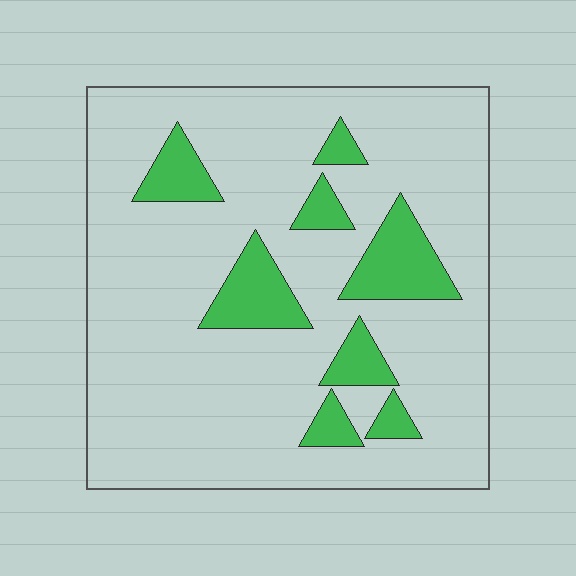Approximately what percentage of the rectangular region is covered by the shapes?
Approximately 15%.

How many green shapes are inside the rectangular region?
8.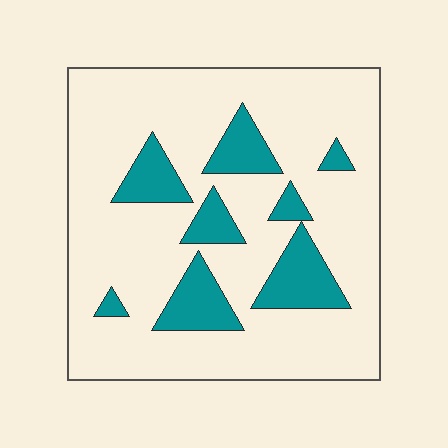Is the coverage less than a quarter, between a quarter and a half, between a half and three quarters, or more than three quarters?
Less than a quarter.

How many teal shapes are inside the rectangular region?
8.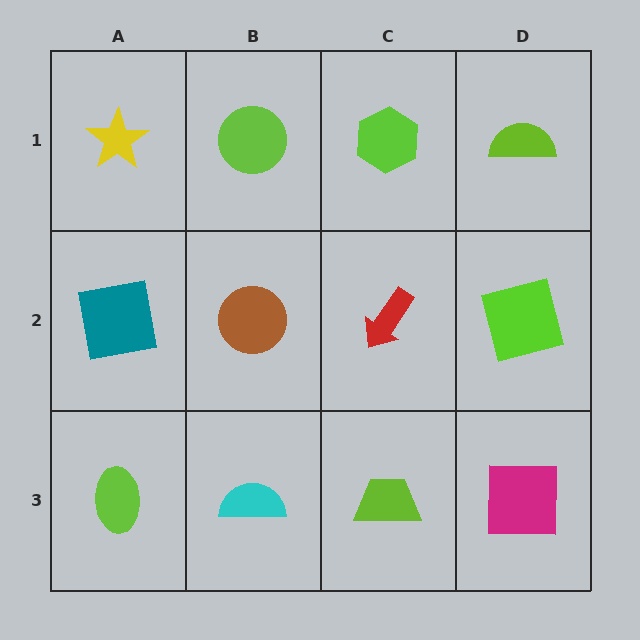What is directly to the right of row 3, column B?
A lime trapezoid.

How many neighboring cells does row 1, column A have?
2.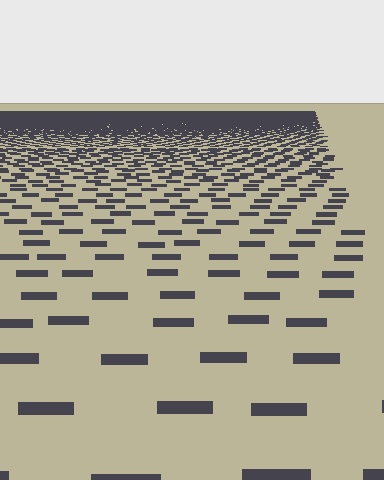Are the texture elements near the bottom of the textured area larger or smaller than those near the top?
Larger. Near the bottom, elements are closer to the viewer and appear at a bigger on-screen size.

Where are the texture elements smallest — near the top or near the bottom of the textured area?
Near the top.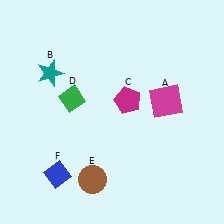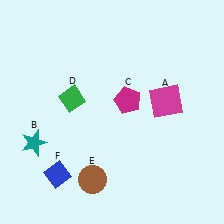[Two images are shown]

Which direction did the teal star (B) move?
The teal star (B) moved down.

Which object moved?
The teal star (B) moved down.